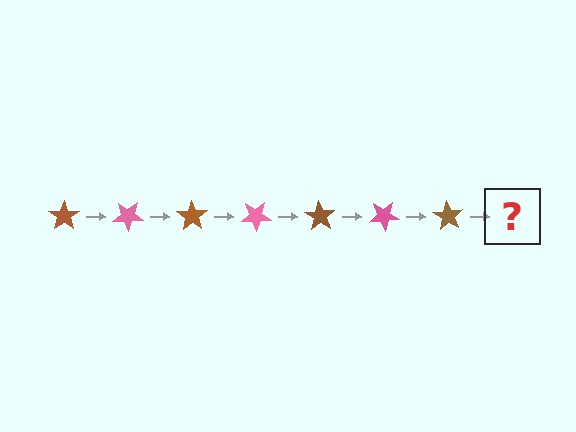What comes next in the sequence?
The next element should be a pink star, rotated 245 degrees from the start.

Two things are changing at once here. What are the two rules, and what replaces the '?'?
The two rules are that it rotates 35 degrees each step and the color cycles through brown and pink. The '?' should be a pink star, rotated 245 degrees from the start.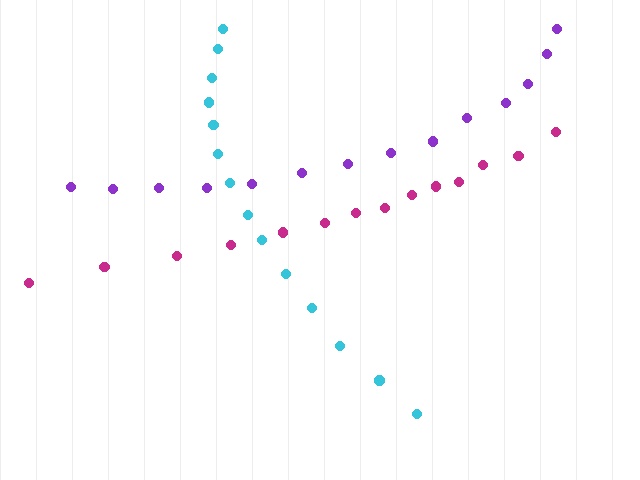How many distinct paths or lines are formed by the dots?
There are 3 distinct paths.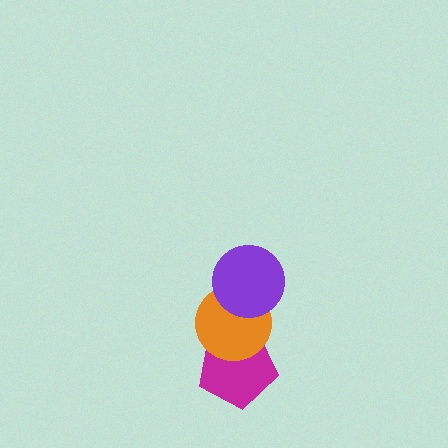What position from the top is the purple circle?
The purple circle is 1st from the top.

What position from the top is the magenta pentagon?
The magenta pentagon is 3rd from the top.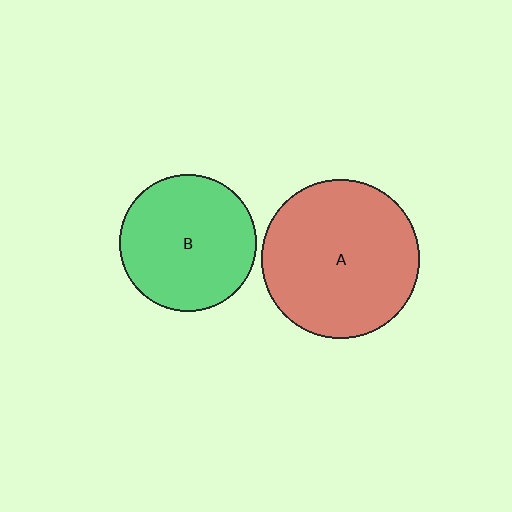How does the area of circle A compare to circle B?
Approximately 1.4 times.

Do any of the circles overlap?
No, none of the circles overlap.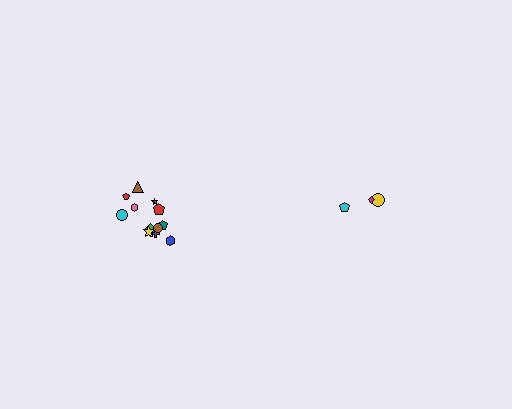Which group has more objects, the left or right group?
The left group.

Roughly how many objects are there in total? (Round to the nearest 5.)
Roughly 15 objects in total.